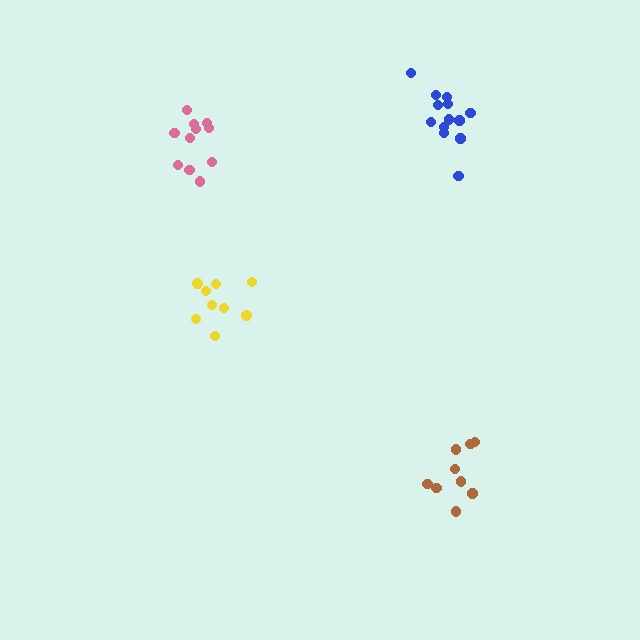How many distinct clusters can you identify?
There are 4 distinct clusters.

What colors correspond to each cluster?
The clusters are colored: blue, brown, pink, yellow.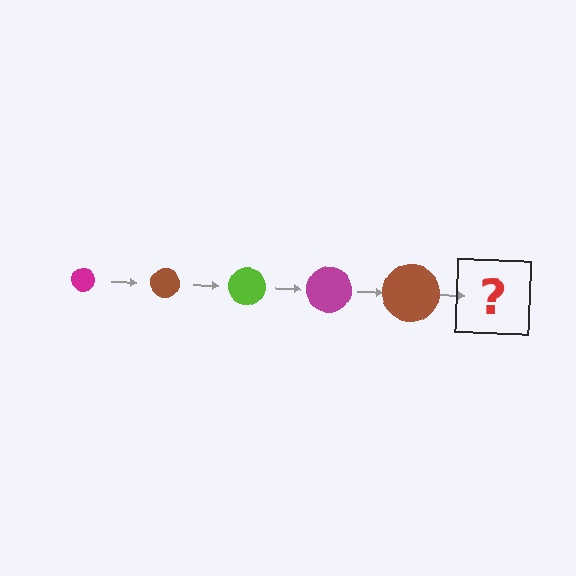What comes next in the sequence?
The next element should be a lime circle, larger than the previous one.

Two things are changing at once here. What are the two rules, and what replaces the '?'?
The two rules are that the circle grows larger each step and the color cycles through magenta, brown, and lime. The '?' should be a lime circle, larger than the previous one.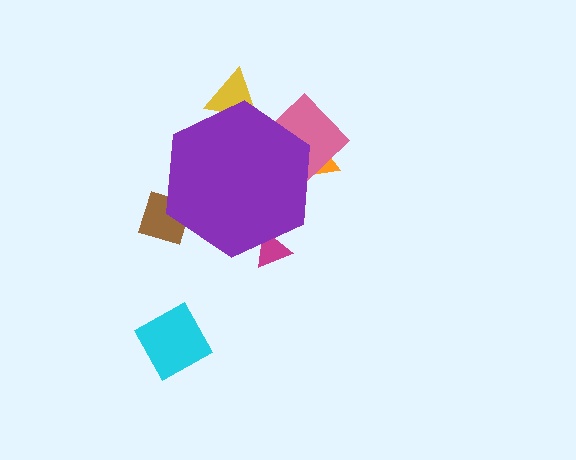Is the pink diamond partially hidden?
Yes, the pink diamond is partially hidden behind the purple hexagon.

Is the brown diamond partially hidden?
Yes, the brown diamond is partially hidden behind the purple hexagon.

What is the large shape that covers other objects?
A purple hexagon.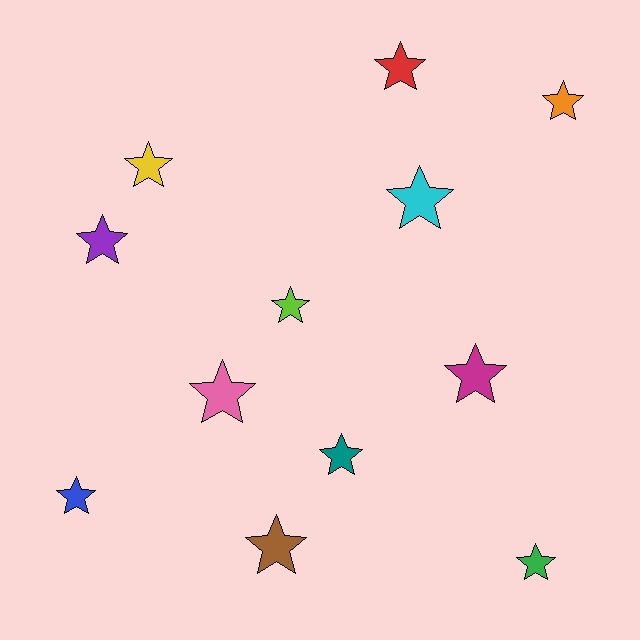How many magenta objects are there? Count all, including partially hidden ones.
There is 1 magenta object.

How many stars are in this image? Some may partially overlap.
There are 12 stars.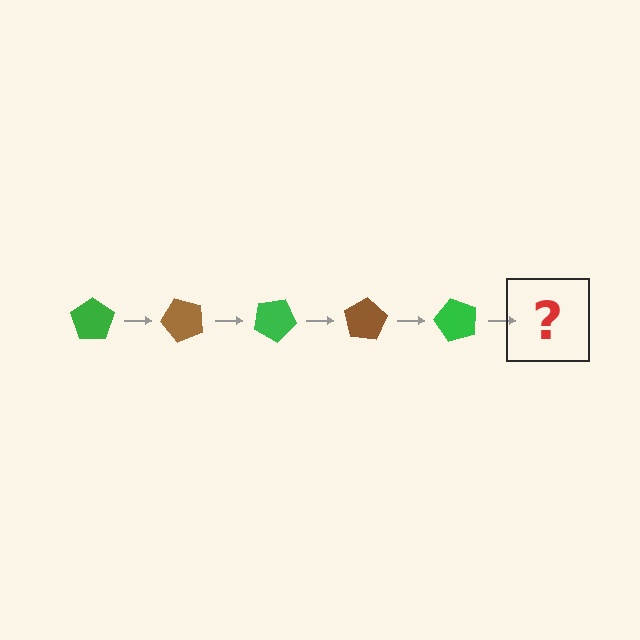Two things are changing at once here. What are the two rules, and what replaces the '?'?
The two rules are that it rotates 50 degrees each step and the color cycles through green and brown. The '?' should be a brown pentagon, rotated 250 degrees from the start.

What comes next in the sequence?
The next element should be a brown pentagon, rotated 250 degrees from the start.